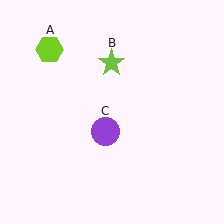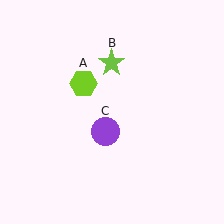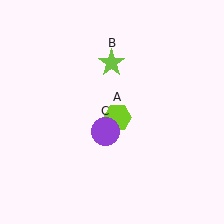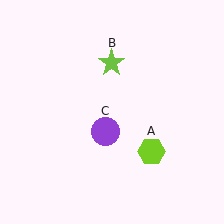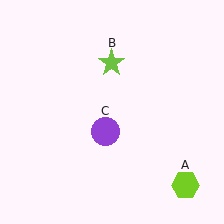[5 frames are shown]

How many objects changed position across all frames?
1 object changed position: lime hexagon (object A).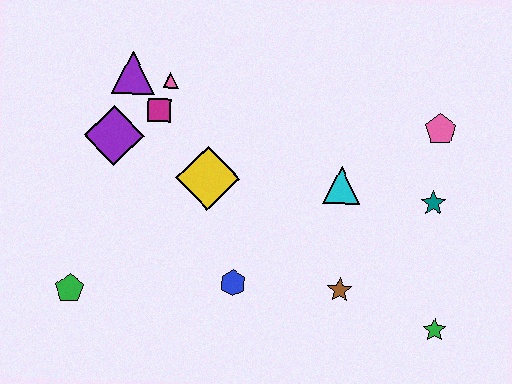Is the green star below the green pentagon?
Yes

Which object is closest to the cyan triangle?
The teal star is closest to the cyan triangle.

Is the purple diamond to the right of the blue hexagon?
No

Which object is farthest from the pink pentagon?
The green pentagon is farthest from the pink pentagon.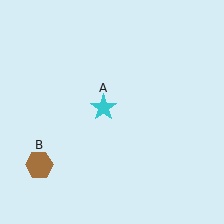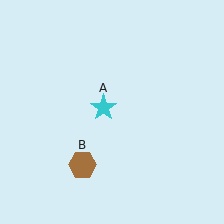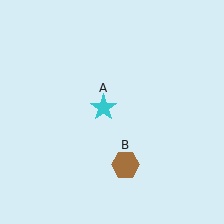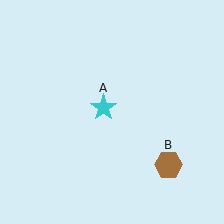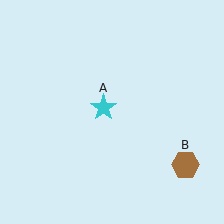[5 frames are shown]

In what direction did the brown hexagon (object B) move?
The brown hexagon (object B) moved right.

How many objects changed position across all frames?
1 object changed position: brown hexagon (object B).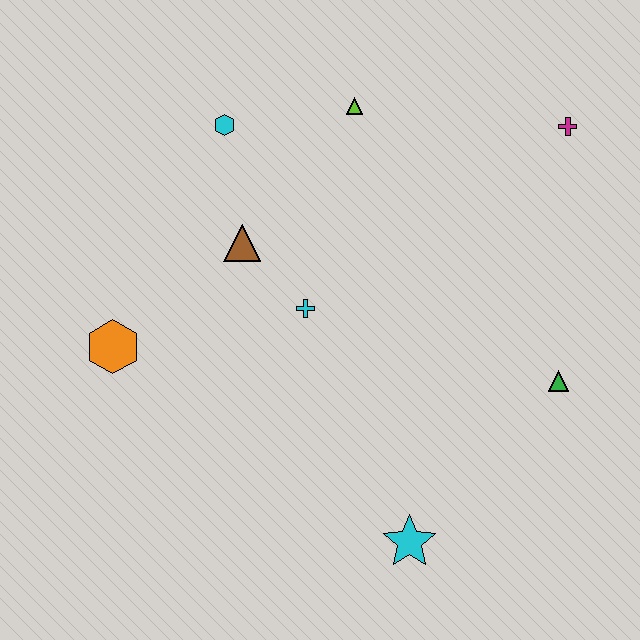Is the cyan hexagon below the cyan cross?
No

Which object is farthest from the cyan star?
The cyan hexagon is farthest from the cyan star.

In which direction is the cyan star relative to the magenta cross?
The cyan star is below the magenta cross.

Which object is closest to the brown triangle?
The cyan cross is closest to the brown triangle.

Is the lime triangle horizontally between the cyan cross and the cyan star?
Yes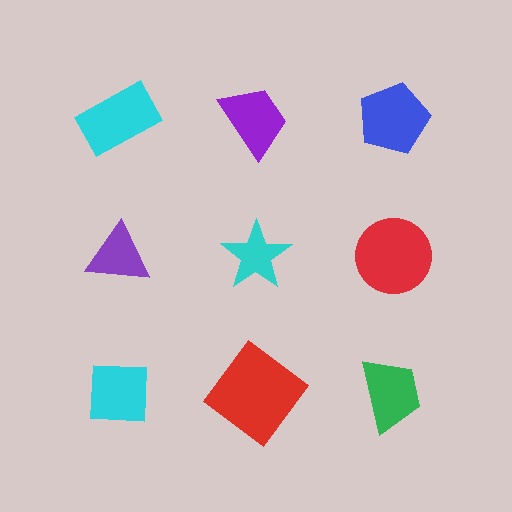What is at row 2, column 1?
A purple triangle.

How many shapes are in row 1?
3 shapes.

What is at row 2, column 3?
A red circle.